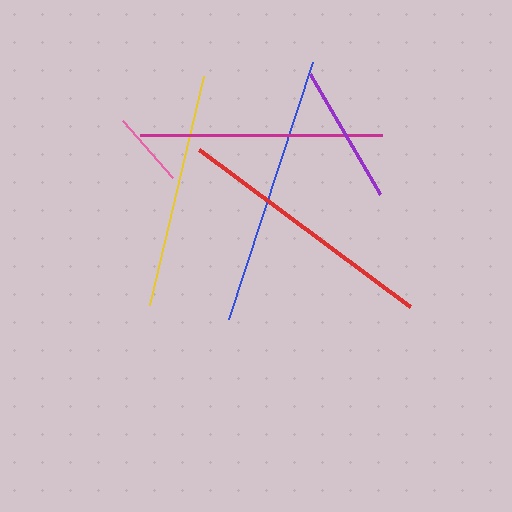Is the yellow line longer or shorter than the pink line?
The yellow line is longer than the pink line.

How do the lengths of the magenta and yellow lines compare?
The magenta and yellow lines are approximately the same length.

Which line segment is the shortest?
The pink line is the shortest at approximately 76 pixels.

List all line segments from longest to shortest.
From longest to shortest: blue, red, magenta, yellow, purple, pink.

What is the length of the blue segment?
The blue segment is approximately 271 pixels long.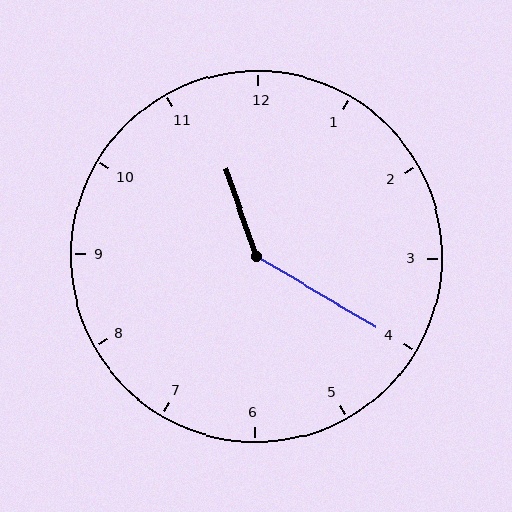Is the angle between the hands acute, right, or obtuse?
It is obtuse.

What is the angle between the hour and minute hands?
Approximately 140 degrees.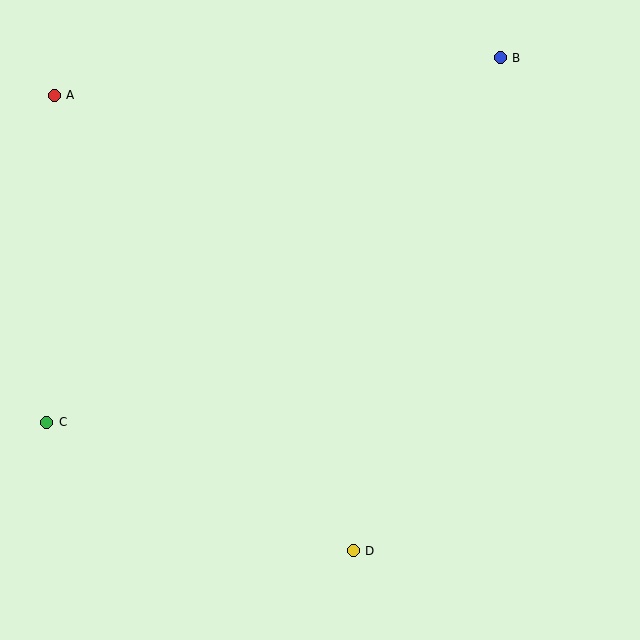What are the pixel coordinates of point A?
Point A is at (54, 95).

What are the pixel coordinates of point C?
Point C is at (47, 422).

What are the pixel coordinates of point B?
Point B is at (500, 58).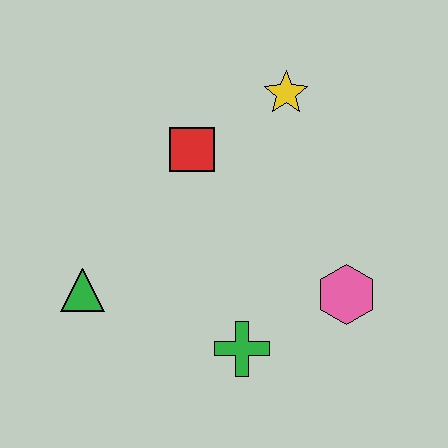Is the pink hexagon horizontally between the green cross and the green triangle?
No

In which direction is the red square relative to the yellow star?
The red square is to the left of the yellow star.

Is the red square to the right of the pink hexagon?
No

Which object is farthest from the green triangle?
The yellow star is farthest from the green triangle.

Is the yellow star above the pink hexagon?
Yes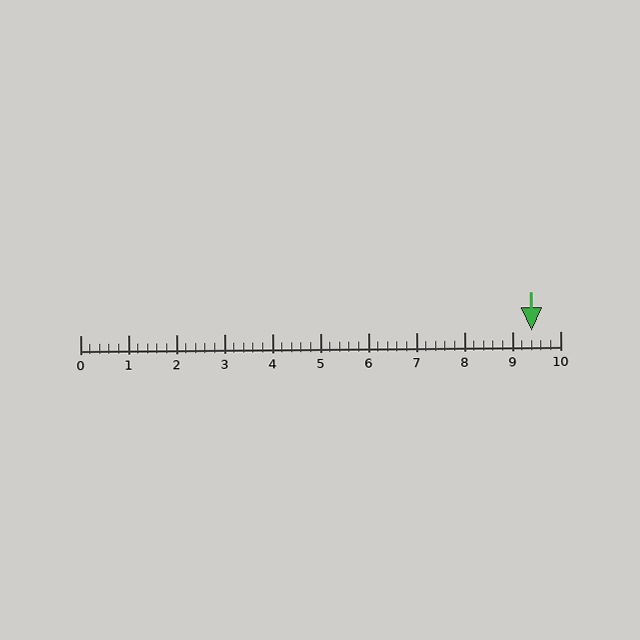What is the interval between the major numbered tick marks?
The major tick marks are spaced 1 units apart.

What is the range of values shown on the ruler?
The ruler shows values from 0 to 10.